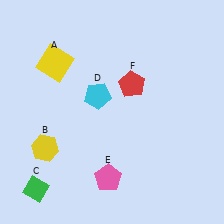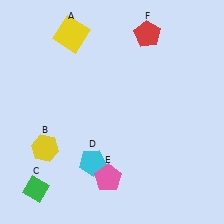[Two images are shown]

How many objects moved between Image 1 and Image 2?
3 objects moved between the two images.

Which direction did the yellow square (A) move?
The yellow square (A) moved up.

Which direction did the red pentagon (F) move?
The red pentagon (F) moved up.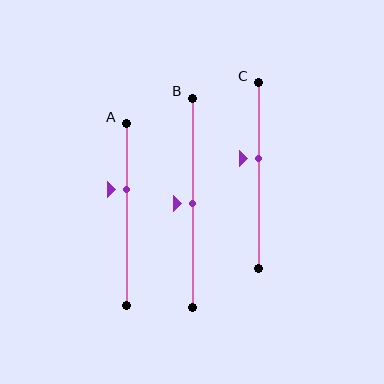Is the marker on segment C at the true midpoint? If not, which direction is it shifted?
No, the marker on segment C is shifted upward by about 9% of the segment length.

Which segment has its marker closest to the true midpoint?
Segment B has its marker closest to the true midpoint.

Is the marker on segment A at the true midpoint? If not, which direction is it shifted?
No, the marker on segment A is shifted upward by about 14% of the segment length.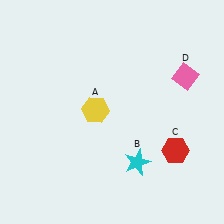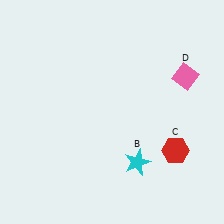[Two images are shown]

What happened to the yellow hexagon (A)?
The yellow hexagon (A) was removed in Image 2. It was in the top-left area of Image 1.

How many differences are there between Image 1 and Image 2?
There is 1 difference between the two images.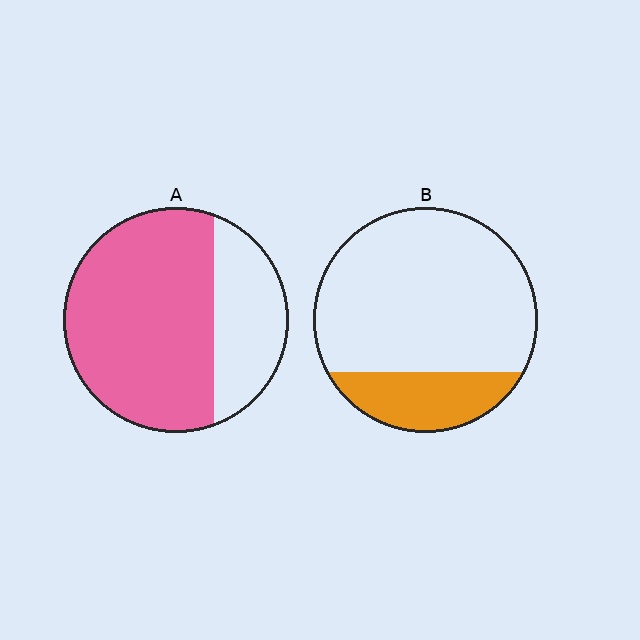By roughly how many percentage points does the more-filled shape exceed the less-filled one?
By roughly 50 percentage points (A over B).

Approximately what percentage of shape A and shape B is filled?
A is approximately 70% and B is approximately 20%.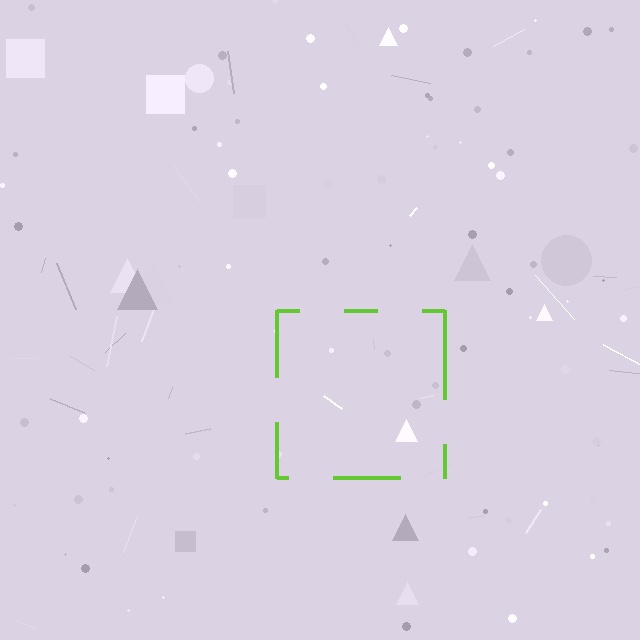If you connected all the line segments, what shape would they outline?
They would outline a square.